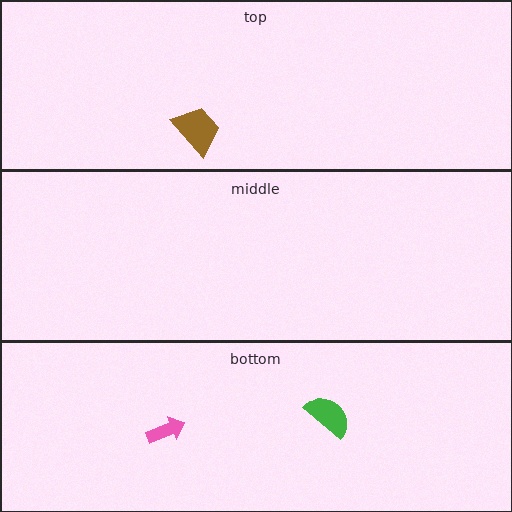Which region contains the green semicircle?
The bottom region.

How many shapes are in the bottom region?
2.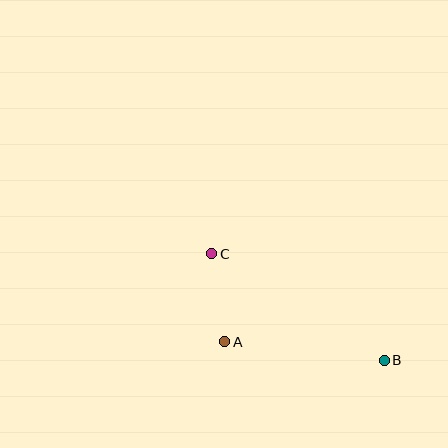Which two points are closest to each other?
Points A and C are closest to each other.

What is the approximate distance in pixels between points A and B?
The distance between A and B is approximately 161 pixels.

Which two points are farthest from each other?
Points B and C are farthest from each other.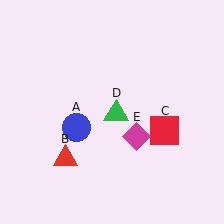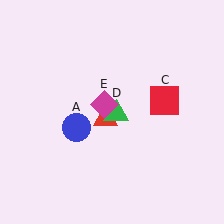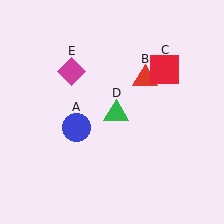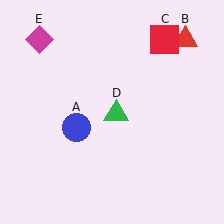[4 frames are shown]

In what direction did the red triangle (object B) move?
The red triangle (object B) moved up and to the right.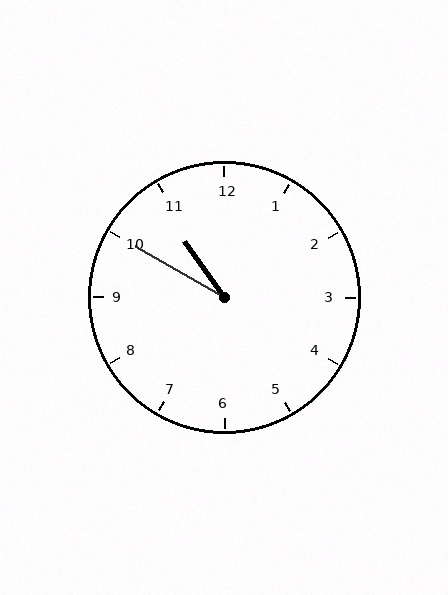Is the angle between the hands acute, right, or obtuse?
It is acute.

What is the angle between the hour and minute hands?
Approximately 25 degrees.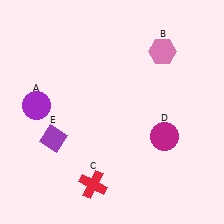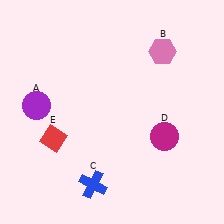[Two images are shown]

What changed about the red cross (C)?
In Image 1, C is red. In Image 2, it changed to blue.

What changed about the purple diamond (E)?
In Image 1, E is purple. In Image 2, it changed to red.